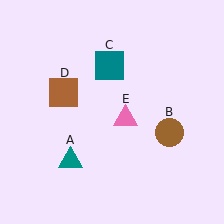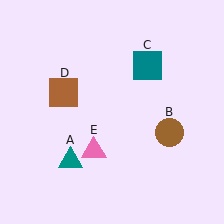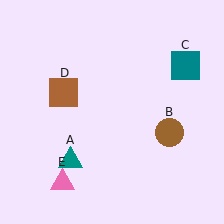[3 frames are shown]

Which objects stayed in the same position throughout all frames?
Teal triangle (object A) and brown circle (object B) and brown square (object D) remained stationary.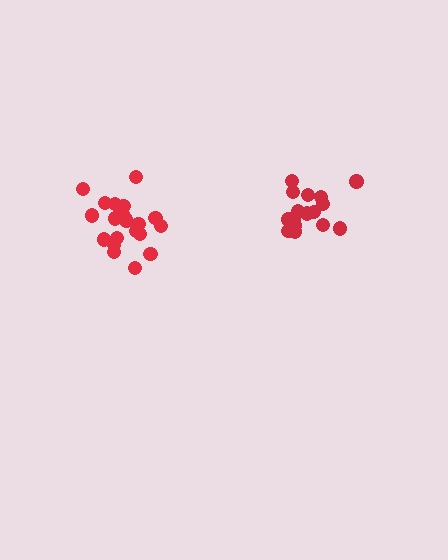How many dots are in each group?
Group 1: 21 dots, Group 2: 16 dots (37 total).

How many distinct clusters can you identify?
There are 2 distinct clusters.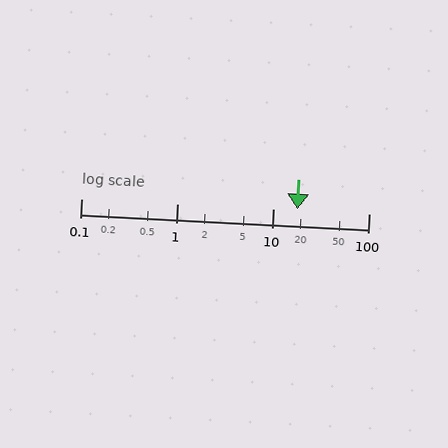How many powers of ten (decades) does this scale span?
The scale spans 3 decades, from 0.1 to 100.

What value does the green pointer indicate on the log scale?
The pointer indicates approximately 18.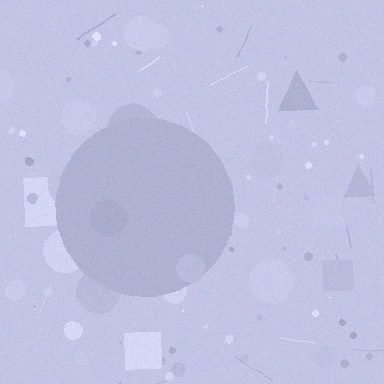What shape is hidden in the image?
A circle is hidden in the image.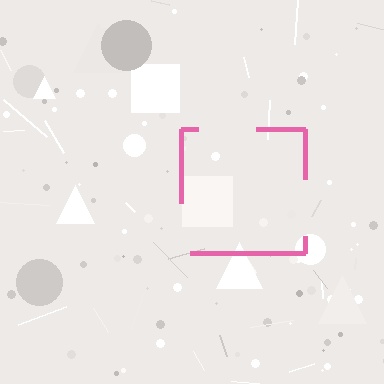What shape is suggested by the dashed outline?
The dashed outline suggests a square.